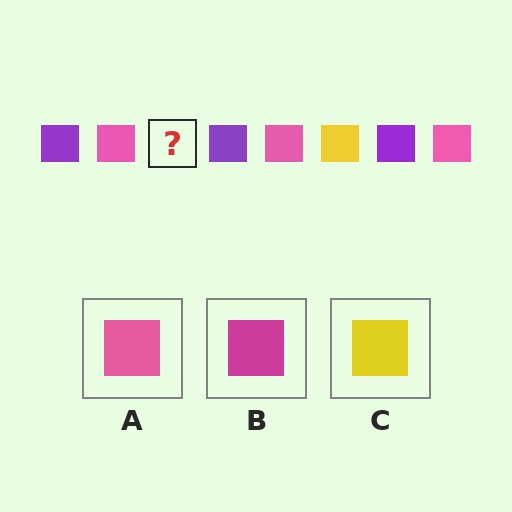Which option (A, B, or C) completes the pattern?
C.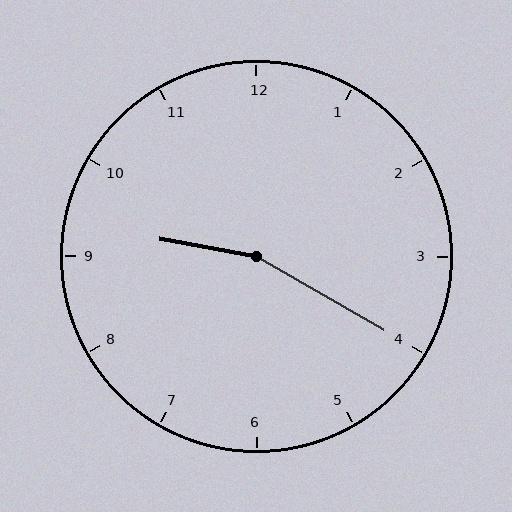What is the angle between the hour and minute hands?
Approximately 160 degrees.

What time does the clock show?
9:20.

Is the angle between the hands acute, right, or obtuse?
It is obtuse.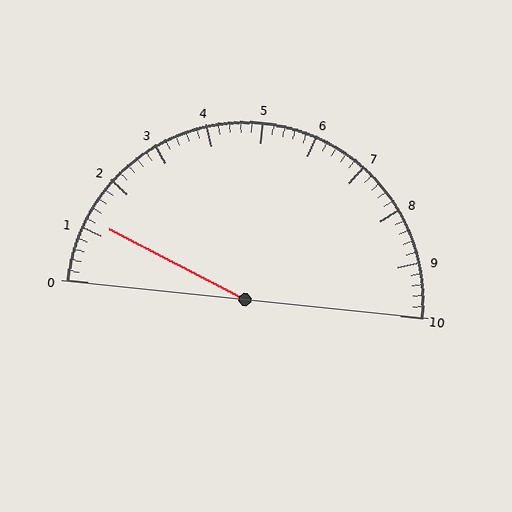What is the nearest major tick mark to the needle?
The nearest major tick mark is 1.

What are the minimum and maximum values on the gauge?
The gauge ranges from 0 to 10.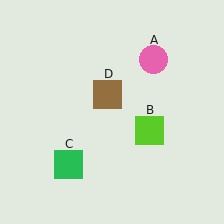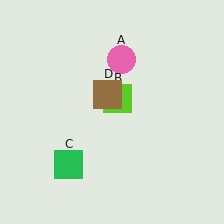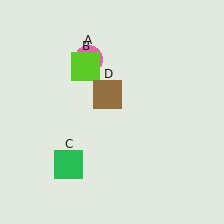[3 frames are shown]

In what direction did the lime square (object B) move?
The lime square (object B) moved up and to the left.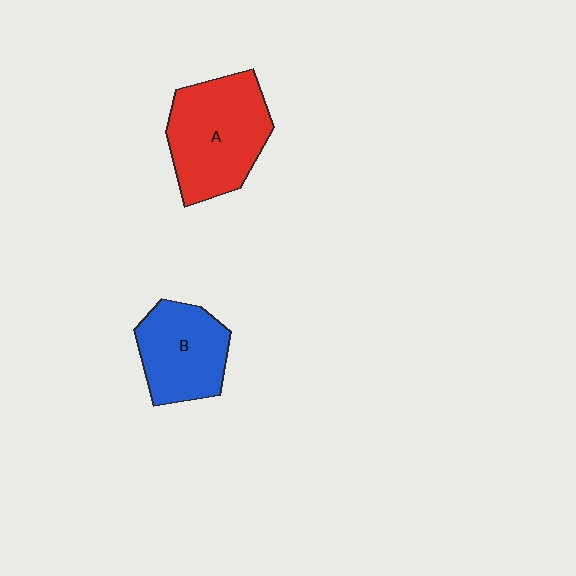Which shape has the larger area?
Shape A (red).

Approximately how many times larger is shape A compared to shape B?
Approximately 1.3 times.